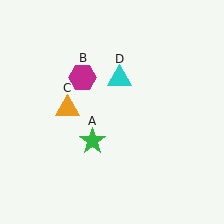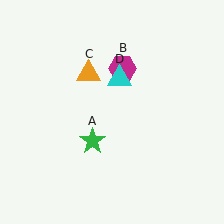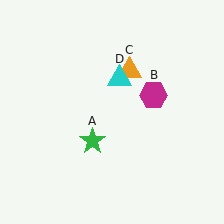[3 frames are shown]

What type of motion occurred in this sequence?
The magenta hexagon (object B), orange triangle (object C) rotated clockwise around the center of the scene.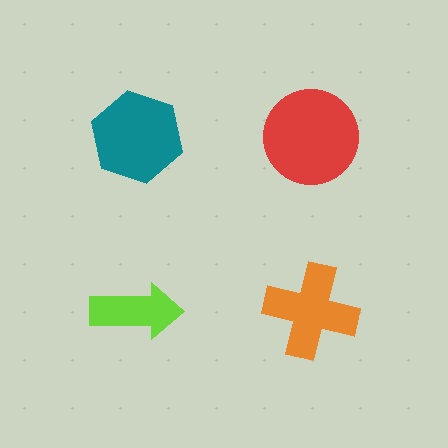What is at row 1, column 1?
A teal hexagon.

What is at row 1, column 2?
A red circle.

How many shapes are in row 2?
2 shapes.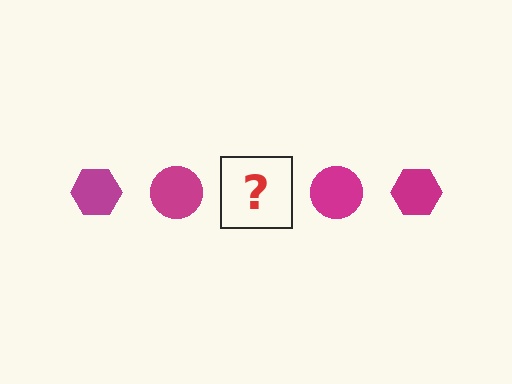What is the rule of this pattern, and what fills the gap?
The rule is that the pattern cycles through hexagon, circle shapes in magenta. The gap should be filled with a magenta hexagon.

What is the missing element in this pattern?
The missing element is a magenta hexagon.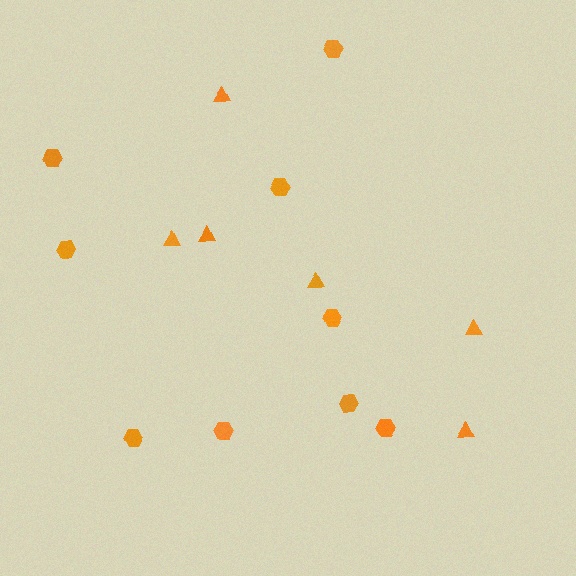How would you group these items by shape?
There are 2 groups: one group of triangles (6) and one group of hexagons (9).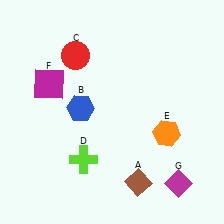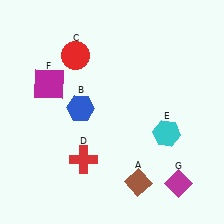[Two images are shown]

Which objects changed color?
D changed from lime to red. E changed from orange to cyan.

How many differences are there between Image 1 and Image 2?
There are 2 differences between the two images.